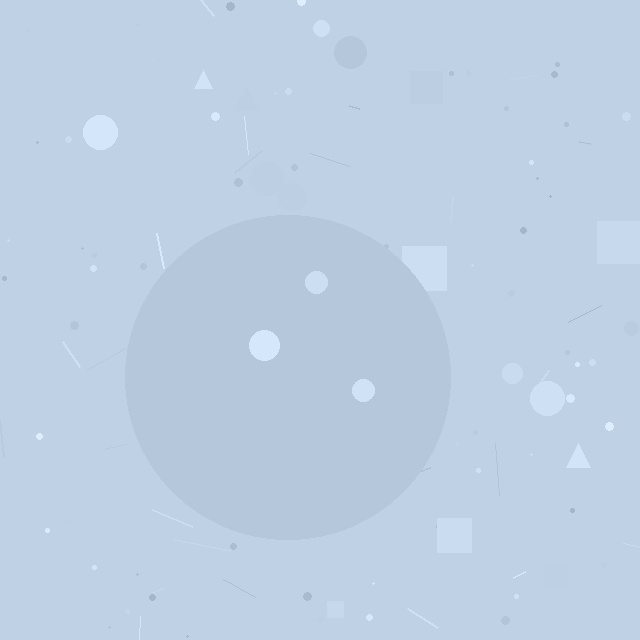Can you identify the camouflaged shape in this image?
The camouflaged shape is a circle.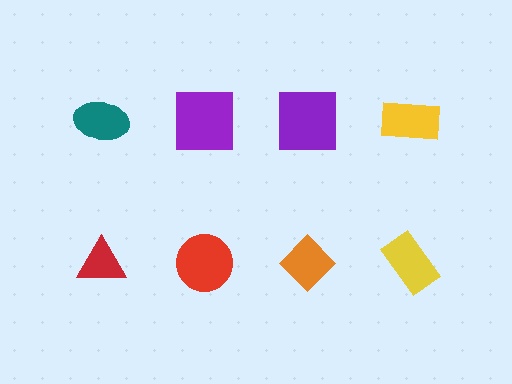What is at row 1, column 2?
A purple square.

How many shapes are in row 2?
4 shapes.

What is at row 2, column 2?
A red circle.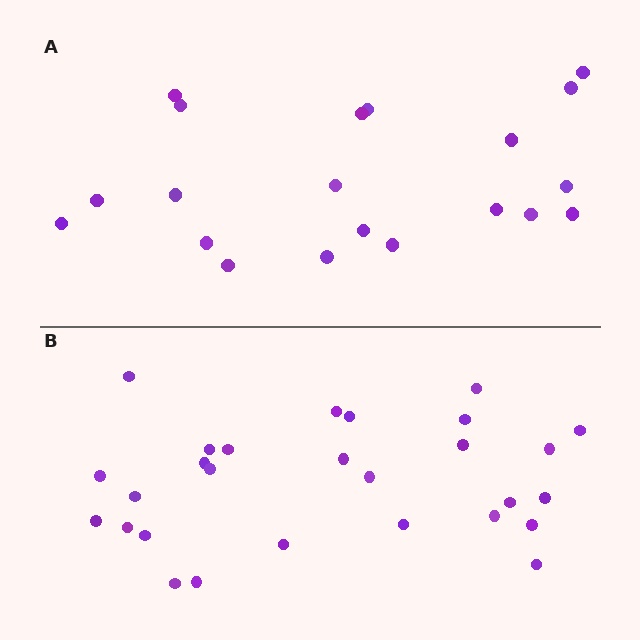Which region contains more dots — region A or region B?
Region B (the bottom region) has more dots.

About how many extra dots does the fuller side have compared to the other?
Region B has roughly 8 or so more dots than region A.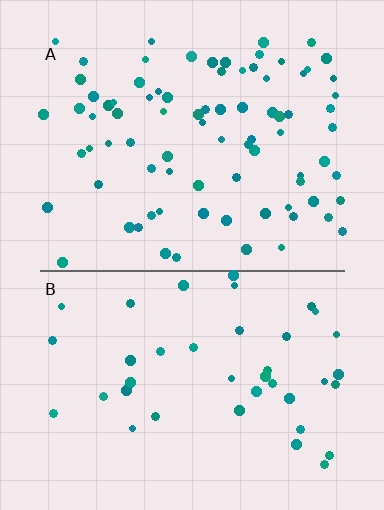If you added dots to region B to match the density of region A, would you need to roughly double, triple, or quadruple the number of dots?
Approximately double.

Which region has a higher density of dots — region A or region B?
A (the top).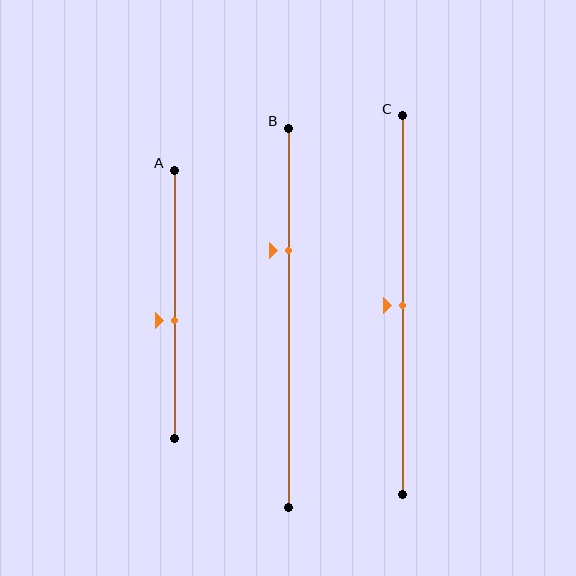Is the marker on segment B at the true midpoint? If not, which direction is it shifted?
No, the marker on segment B is shifted upward by about 18% of the segment length.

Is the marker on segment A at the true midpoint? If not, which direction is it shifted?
No, the marker on segment A is shifted downward by about 6% of the segment length.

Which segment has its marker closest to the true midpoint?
Segment C has its marker closest to the true midpoint.